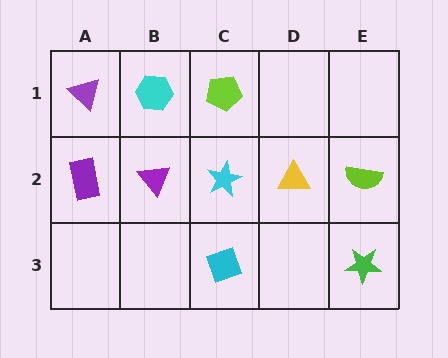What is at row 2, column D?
A yellow triangle.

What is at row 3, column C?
A cyan diamond.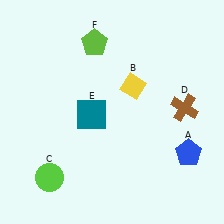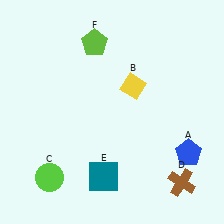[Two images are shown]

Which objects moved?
The objects that moved are: the brown cross (D), the teal square (E).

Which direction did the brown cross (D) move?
The brown cross (D) moved down.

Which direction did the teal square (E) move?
The teal square (E) moved down.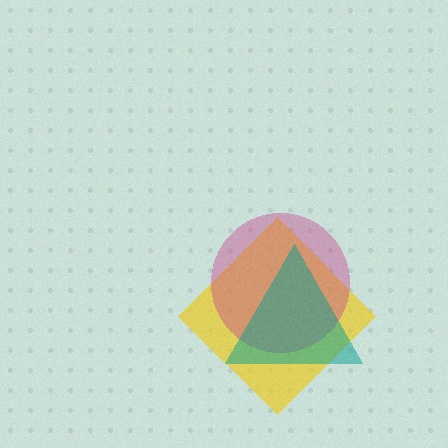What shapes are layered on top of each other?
The layered shapes are: a yellow diamond, a magenta circle, a teal triangle.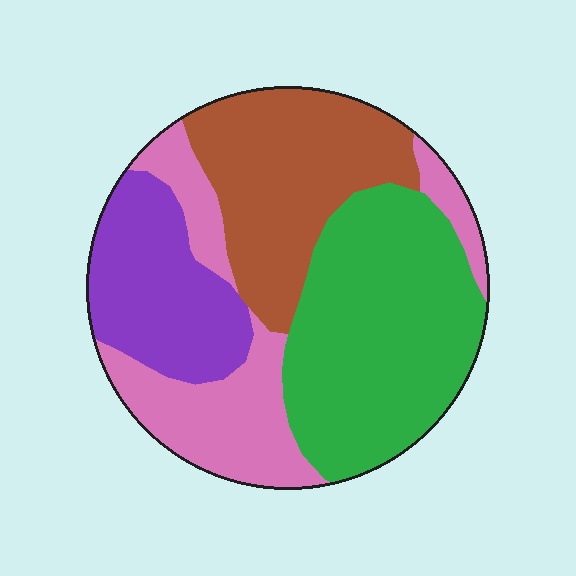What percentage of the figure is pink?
Pink takes up about one quarter (1/4) of the figure.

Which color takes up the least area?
Purple, at roughly 20%.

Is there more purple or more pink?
Pink.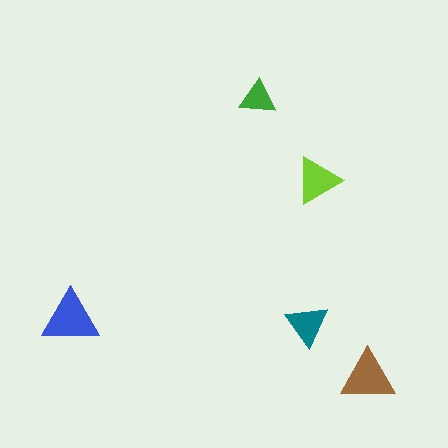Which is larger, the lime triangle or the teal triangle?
The lime one.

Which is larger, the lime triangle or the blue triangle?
The blue one.